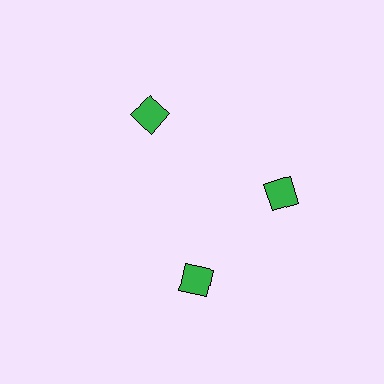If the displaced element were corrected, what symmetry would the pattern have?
It would have 3-fold rotational symmetry — the pattern would map onto itself every 120 degrees.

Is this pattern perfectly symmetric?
No. The 3 green diamonds are arranged in a ring, but one element near the 7 o'clock position is rotated out of alignment along the ring, breaking the 3-fold rotational symmetry.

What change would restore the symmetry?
The symmetry would be restored by rotating it back into even spacing with its neighbors so that all 3 diamonds sit at equal angles and equal distance from the center.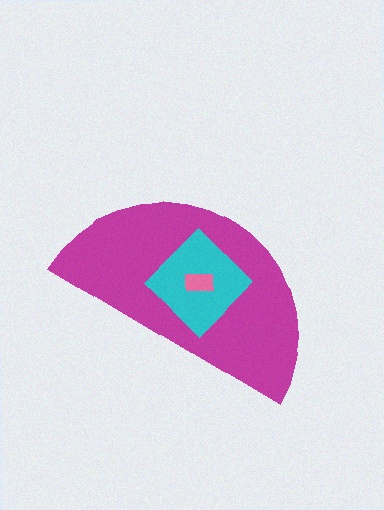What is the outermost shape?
The magenta semicircle.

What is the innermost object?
The pink rectangle.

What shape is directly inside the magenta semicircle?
The cyan diamond.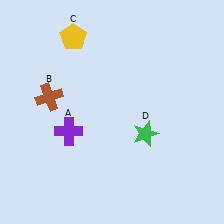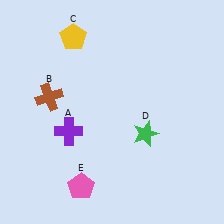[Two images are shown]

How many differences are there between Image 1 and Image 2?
There is 1 difference between the two images.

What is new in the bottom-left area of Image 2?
A pink pentagon (E) was added in the bottom-left area of Image 2.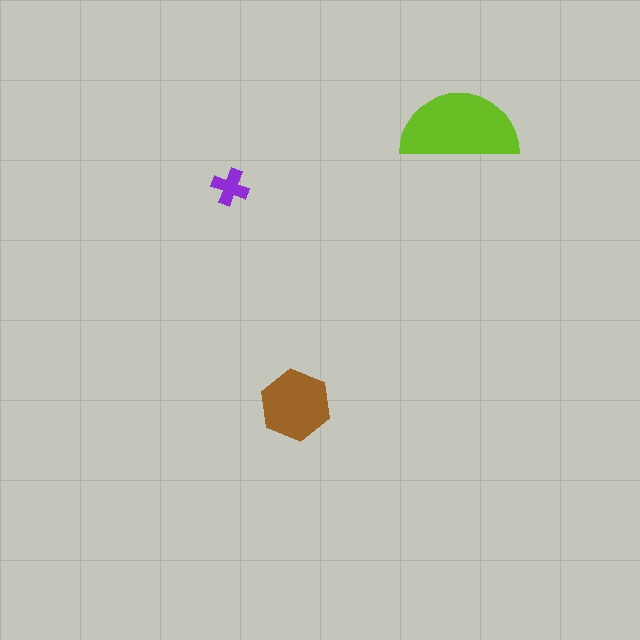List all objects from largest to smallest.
The lime semicircle, the brown hexagon, the purple cross.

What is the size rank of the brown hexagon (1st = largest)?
2nd.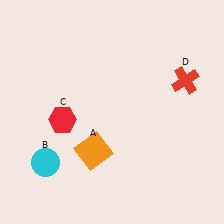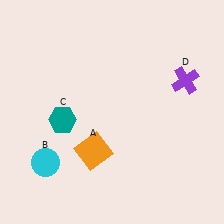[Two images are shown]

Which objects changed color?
C changed from red to teal. D changed from red to purple.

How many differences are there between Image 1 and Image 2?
There are 2 differences between the two images.